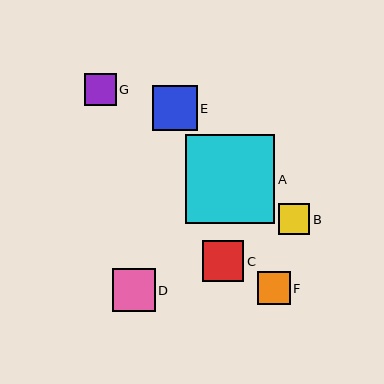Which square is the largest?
Square A is the largest with a size of approximately 90 pixels.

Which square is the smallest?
Square B is the smallest with a size of approximately 31 pixels.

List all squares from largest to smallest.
From largest to smallest: A, E, D, C, F, G, B.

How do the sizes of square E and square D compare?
Square E and square D are approximately the same size.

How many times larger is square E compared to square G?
Square E is approximately 1.4 times the size of square G.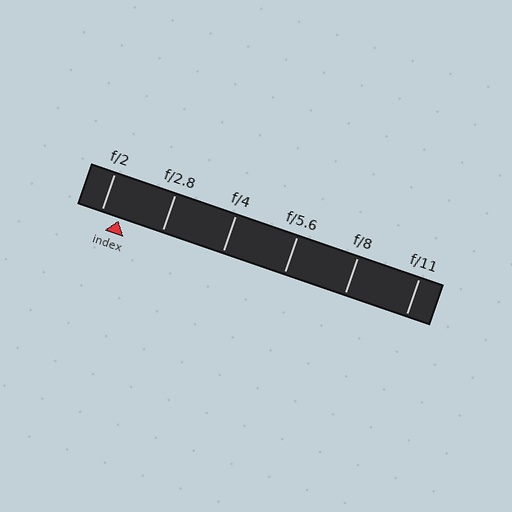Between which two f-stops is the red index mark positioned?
The index mark is between f/2 and f/2.8.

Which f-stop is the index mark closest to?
The index mark is closest to f/2.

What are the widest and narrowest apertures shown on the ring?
The widest aperture shown is f/2 and the narrowest is f/11.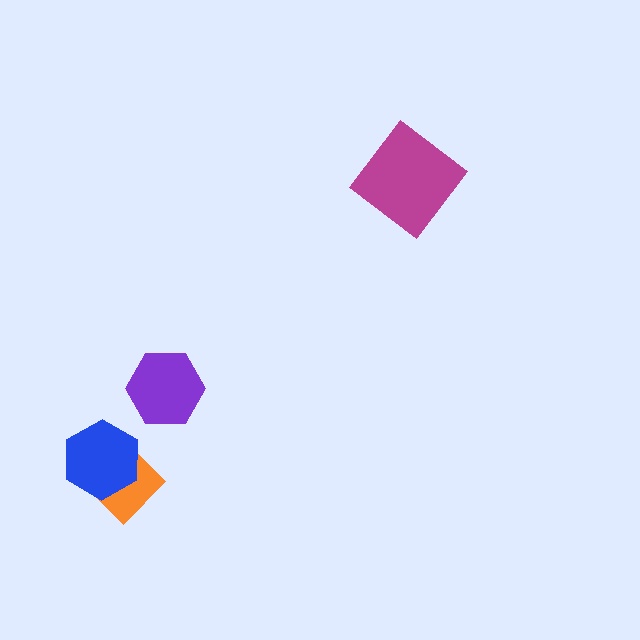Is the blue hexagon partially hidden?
No, no other shape covers it.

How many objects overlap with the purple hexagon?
0 objects overlap with the purple hexagon.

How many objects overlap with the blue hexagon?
1 object overlaps with the blue hexagon.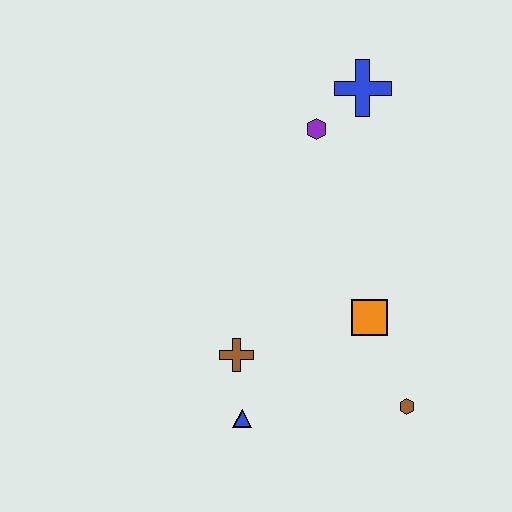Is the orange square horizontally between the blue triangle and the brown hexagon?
Yes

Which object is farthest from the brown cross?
The blue cross is farthest from the brown cross.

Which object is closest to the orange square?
The brown hexagon is closest to the orange square.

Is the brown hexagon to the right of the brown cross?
Yes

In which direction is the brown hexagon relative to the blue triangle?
The brown hexagon is to the right of the blue triangle.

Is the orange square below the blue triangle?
No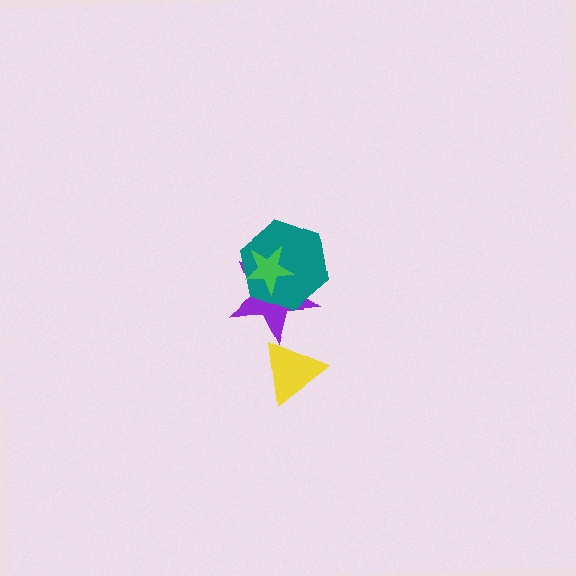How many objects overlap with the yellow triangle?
1 object overlaps with the yellow triangle.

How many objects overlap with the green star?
2 objects overlap with the green star.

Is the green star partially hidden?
No, no other shape covers it.